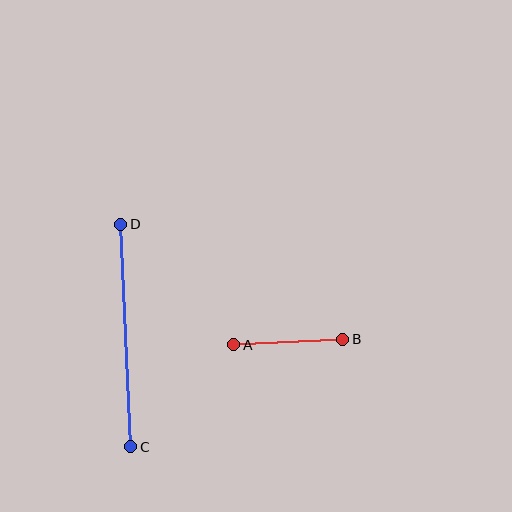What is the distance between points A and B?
The distance is approximately 109 pixels.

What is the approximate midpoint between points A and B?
The midpoint is at approximately (288, 342) pixels.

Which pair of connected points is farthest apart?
Points C and D are farthest apart.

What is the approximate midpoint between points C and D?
The midpoint is at approximately (126, 335) pixels.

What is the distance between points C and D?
The distance is approximately 223 pixels.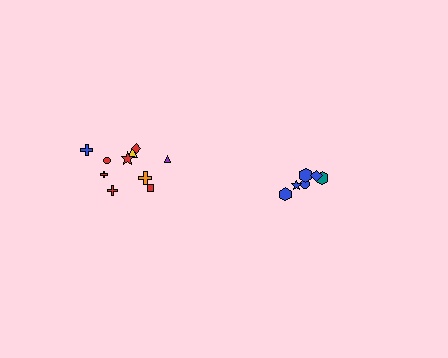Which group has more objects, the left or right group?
The left group.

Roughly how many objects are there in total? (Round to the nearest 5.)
Roughly 15 objects in total.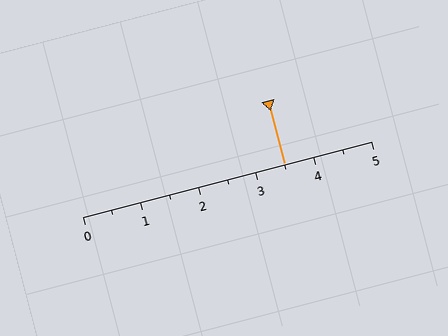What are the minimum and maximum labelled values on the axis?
The axis runs from 0 to 5.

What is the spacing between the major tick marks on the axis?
The major ticks are spaced 1 apart.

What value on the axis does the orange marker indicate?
The marker indicates approximately 3.5.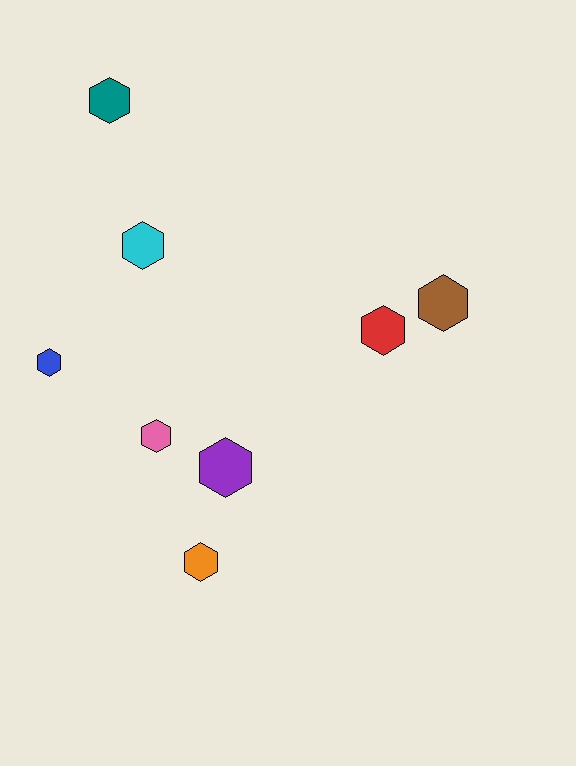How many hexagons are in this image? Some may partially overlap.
There are 8 hexagons.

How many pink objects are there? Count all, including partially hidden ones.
There is 1 pink object.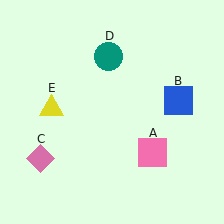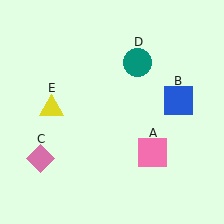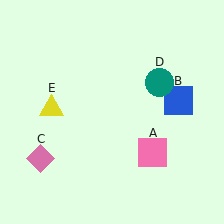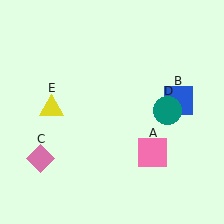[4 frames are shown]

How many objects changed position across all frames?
1 object changed position: teal circle (object D).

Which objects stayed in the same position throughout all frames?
Pink square (object A) and blue square (object B) and pink diamond (object C) and yellow triangle (object E) remained stationary.